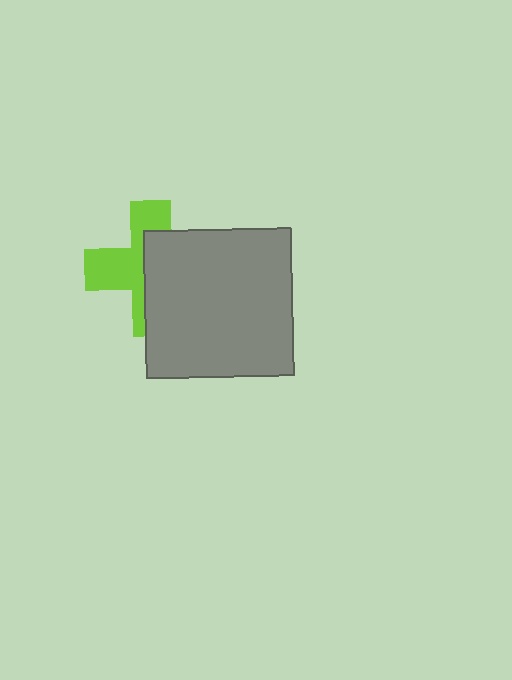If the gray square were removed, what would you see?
You would see the complete lime cross.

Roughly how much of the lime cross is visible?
About half of it is visible (roughly 47%).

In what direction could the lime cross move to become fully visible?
The lime cross could move left. That would shift it out from behind the gray square entirely.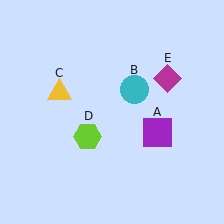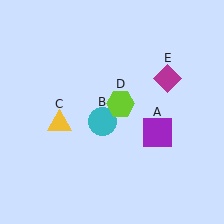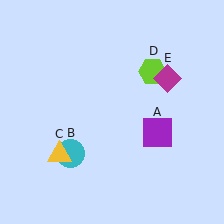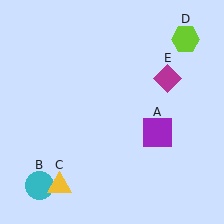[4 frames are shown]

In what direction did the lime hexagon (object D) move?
The lime hexagon (object D) moved up and to the right.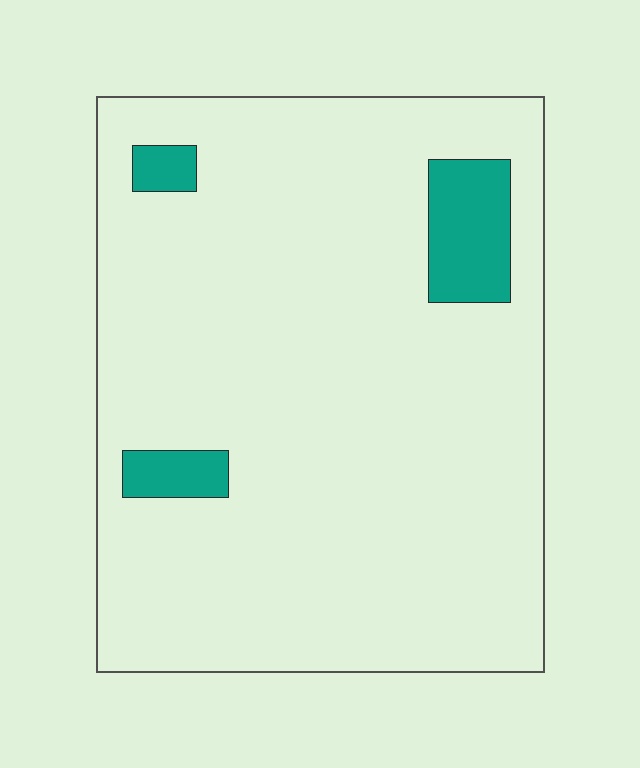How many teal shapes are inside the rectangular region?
3.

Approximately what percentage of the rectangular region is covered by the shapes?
Approximately 10%.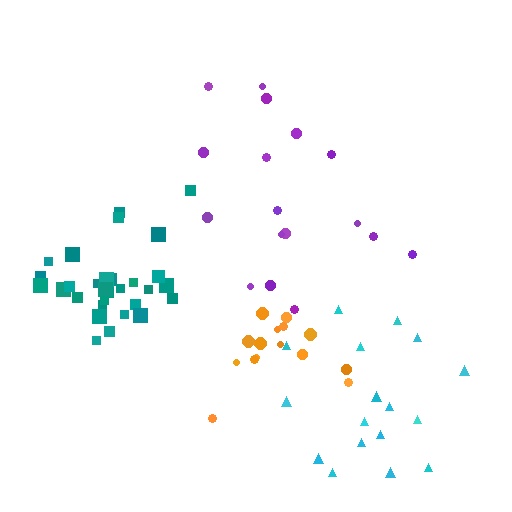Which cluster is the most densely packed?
Orange.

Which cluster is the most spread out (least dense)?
Purple.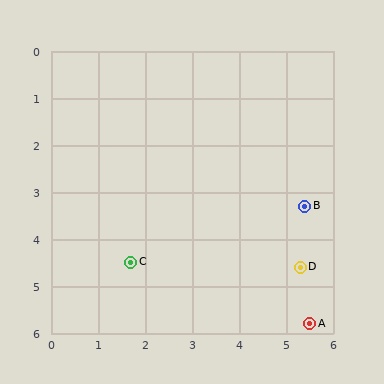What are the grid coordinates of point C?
Point C is at approximately (1.7, 4.5).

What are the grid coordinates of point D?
Point D is at approximately (5.3, 4.6).